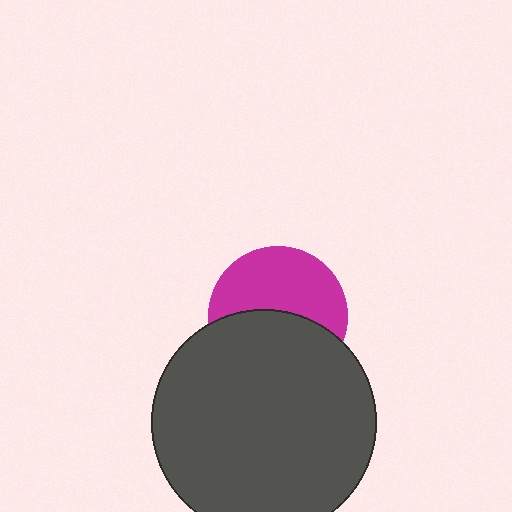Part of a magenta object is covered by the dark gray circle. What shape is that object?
It is a circle.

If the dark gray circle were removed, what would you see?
You would see the complete magenta circle.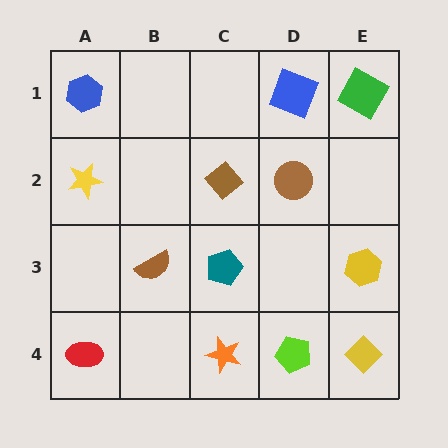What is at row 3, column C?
A teal pentagon.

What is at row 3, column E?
A yellow hexagon.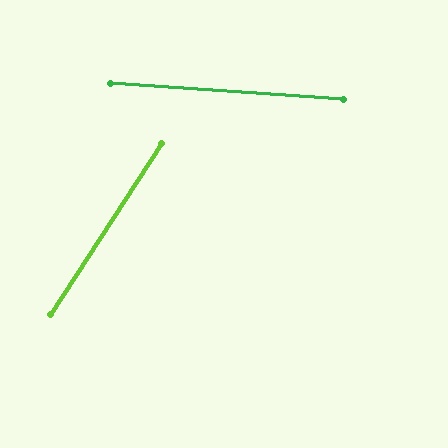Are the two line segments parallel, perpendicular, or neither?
Neither parallel nor perpendicular — they differ by about 61°.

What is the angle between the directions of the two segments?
Approximately 61 degrees.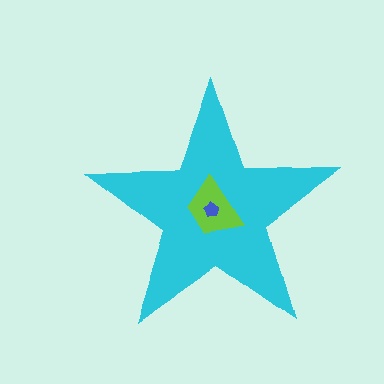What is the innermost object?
The blue pentagon.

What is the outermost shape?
The cyan star.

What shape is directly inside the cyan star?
The lime trapezoid.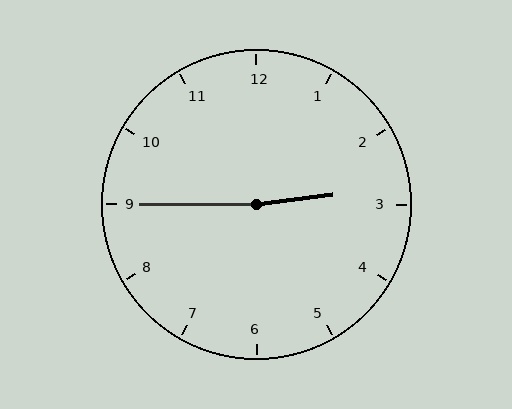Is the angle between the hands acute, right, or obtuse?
It is obtuse.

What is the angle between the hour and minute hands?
Approximately 172 degrees.